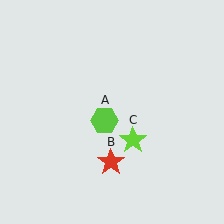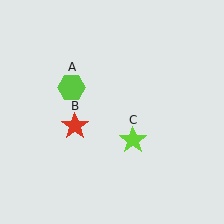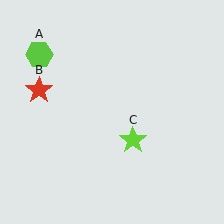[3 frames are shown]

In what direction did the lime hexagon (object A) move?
The lime hexagon (object A) moved up and to the left.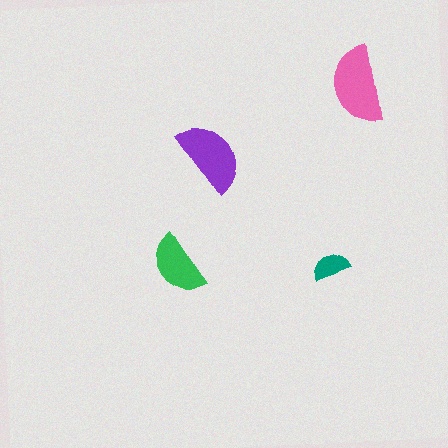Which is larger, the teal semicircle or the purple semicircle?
The purple one.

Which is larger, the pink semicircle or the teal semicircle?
The pink one.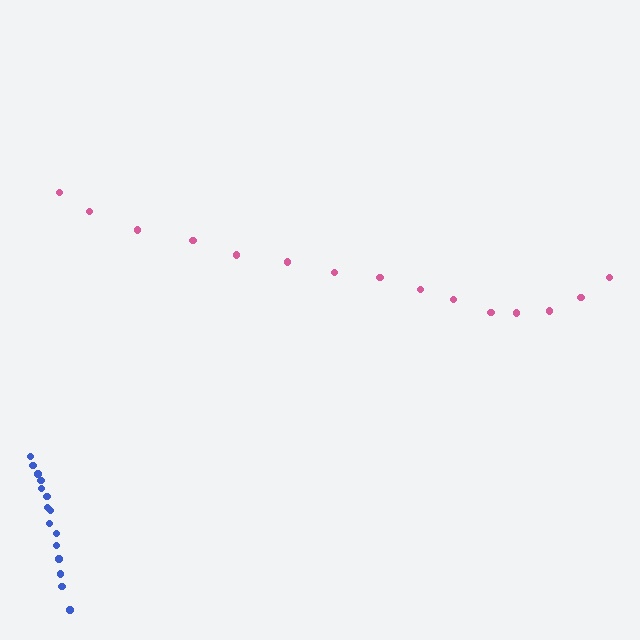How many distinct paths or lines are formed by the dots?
There are 2 distinct paths.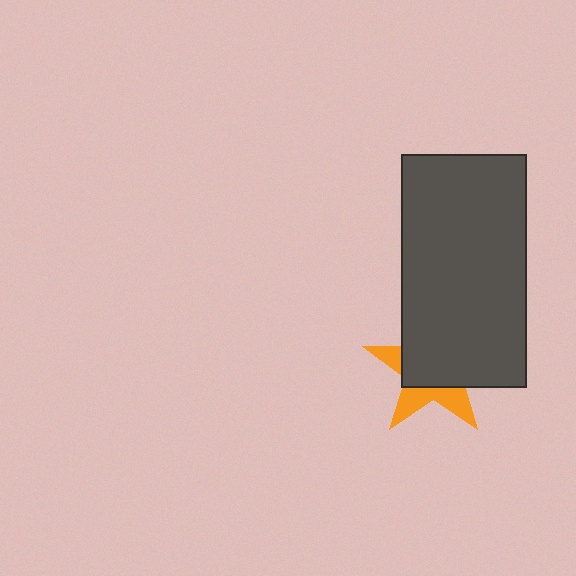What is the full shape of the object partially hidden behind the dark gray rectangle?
The partially hidden object is an orange star.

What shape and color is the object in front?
The object in front is a dark gray rectangle.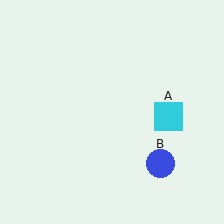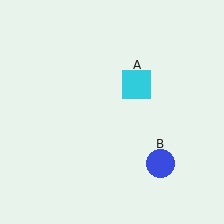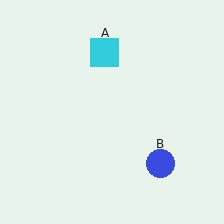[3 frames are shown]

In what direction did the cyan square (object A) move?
The cyan square (object A) moved up and to the left.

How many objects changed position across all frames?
1 object changed position: cyan square (object A).